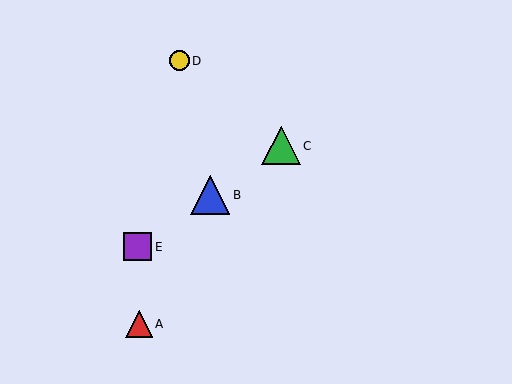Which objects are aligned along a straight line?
Objects B, C, E are aligned along a straight line.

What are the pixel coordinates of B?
Object B is at (210, 195).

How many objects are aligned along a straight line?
3 objects (B, C, E) are aligned along a straight line.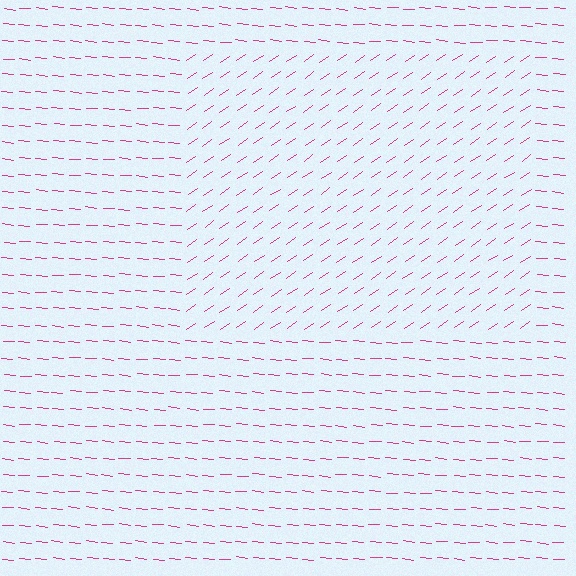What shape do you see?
I see a rectangle.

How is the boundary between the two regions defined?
The boundary is defined purely by a change in line orientation (approximately 40 degrees difference). All lines are the same color and thickness.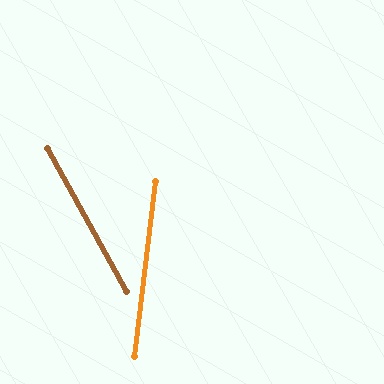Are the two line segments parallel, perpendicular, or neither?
Neither parallel nor perpendicular — they differ by about 35°.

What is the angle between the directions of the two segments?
Approximately 35 degrees.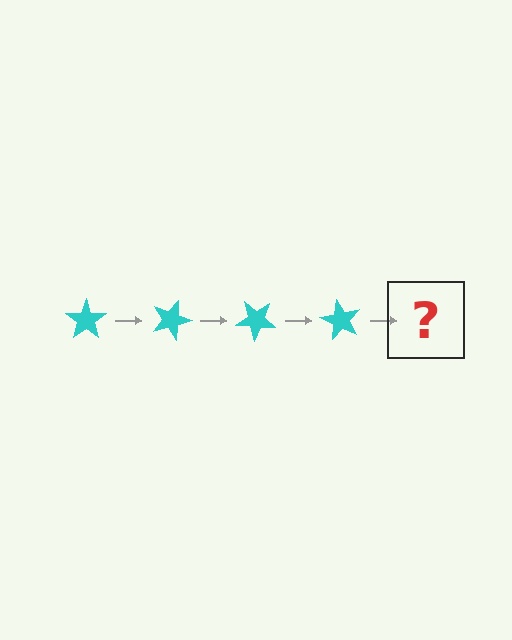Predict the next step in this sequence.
The next step is a cyan star rotated 80 degrees.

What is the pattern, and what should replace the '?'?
The pattern is that the star rotates 20 degrees each step. The '?' should be a cyan star rotated 80 degrees.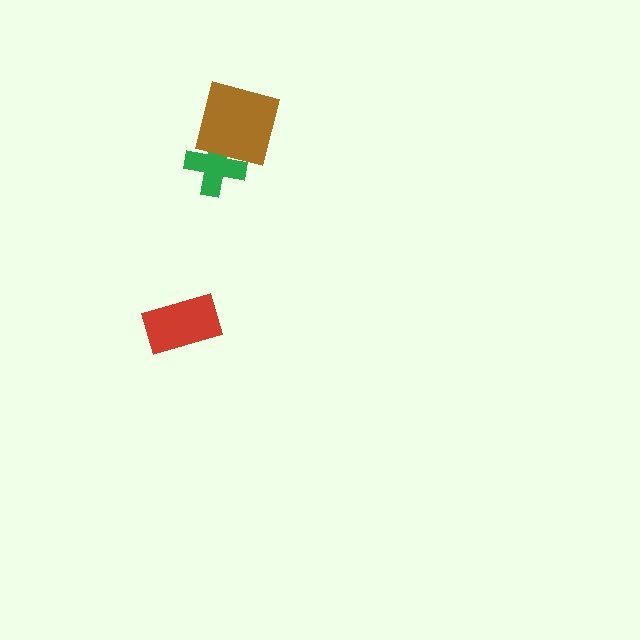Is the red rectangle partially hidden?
No, no other shape covers it.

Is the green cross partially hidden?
Yes, it is partially covered by another shape.